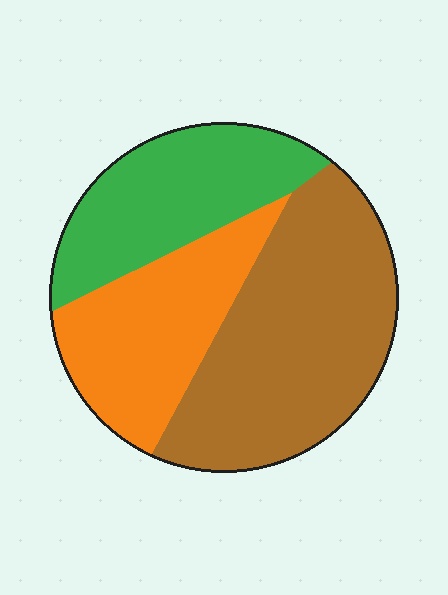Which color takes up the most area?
Brown, at roughly 45%.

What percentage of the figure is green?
Green covers 27% of the figure.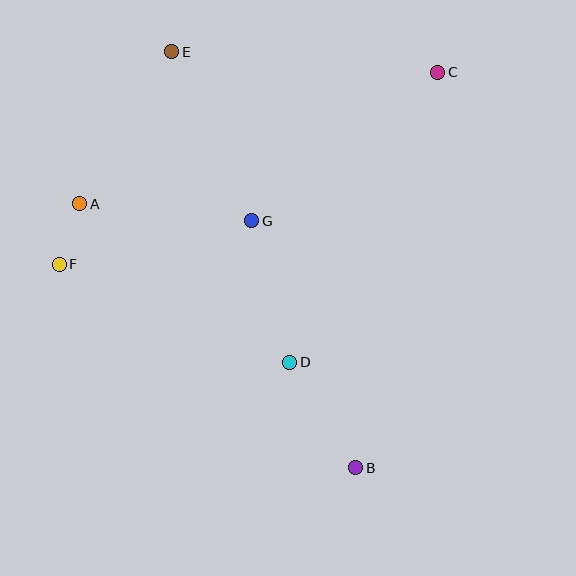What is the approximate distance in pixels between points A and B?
The distance between A and B is approximately 382 pixels.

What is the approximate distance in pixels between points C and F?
The distance between C and F is approximately 425 pixels.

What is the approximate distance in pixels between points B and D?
The distance between B and D is approximately 124 pixels.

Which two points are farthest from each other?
Points B and E are farthest from each other.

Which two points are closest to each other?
Points A and F are closest to each other.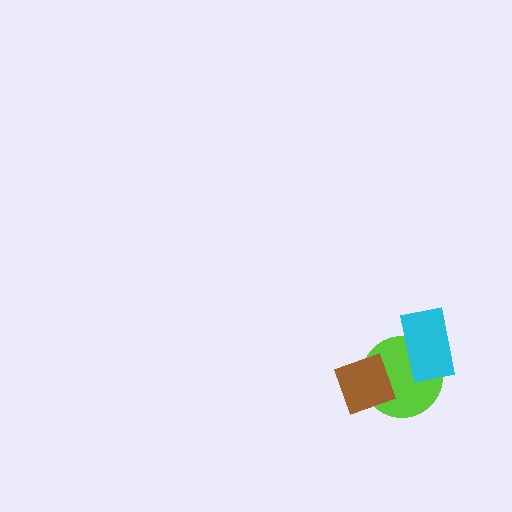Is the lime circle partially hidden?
Yes, it is partially covered by another shape.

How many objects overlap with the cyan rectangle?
1 object overlaps with the cyan rectangle.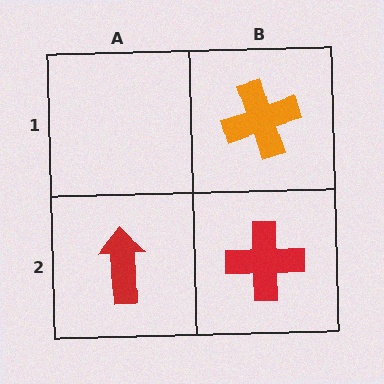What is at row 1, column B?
An orange cross.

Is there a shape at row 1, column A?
No, that cell is empty.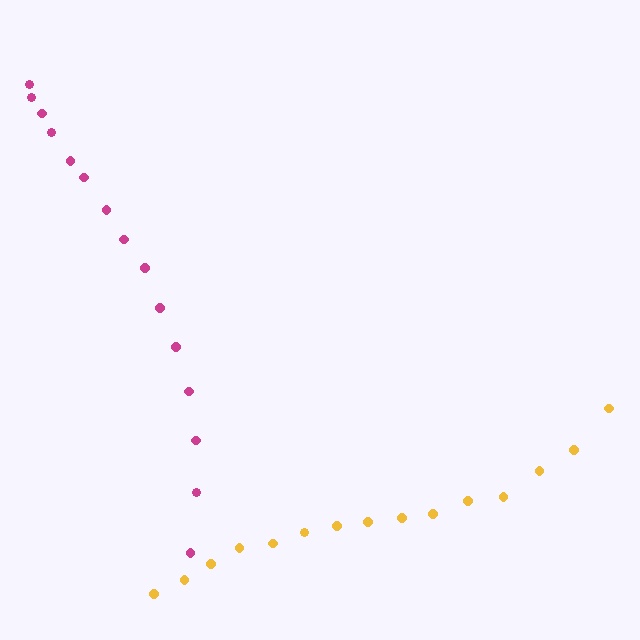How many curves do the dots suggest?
There are 2 distinct paths.